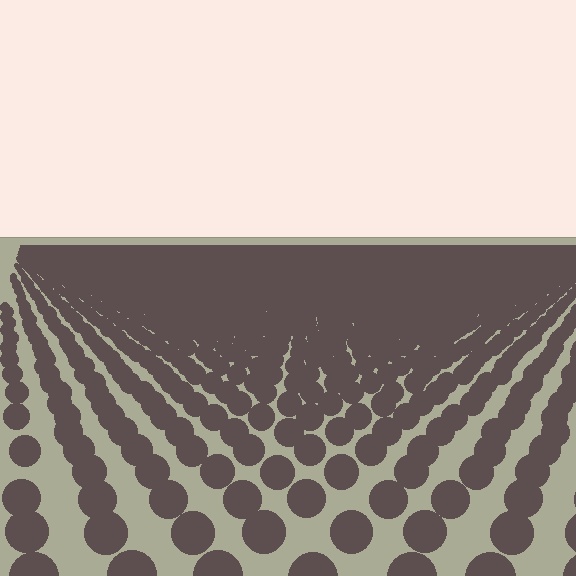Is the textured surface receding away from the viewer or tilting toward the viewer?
The surface is receding away from the viewer. Texture elements get smaller and denser toward the top.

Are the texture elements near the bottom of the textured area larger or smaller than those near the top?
Larger. Near the bottom, elements are closer to the viewer and appear at a bigger on-screen size.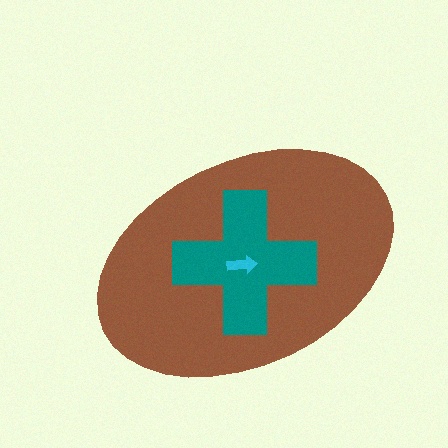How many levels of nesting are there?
3.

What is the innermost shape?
The cyan arrow.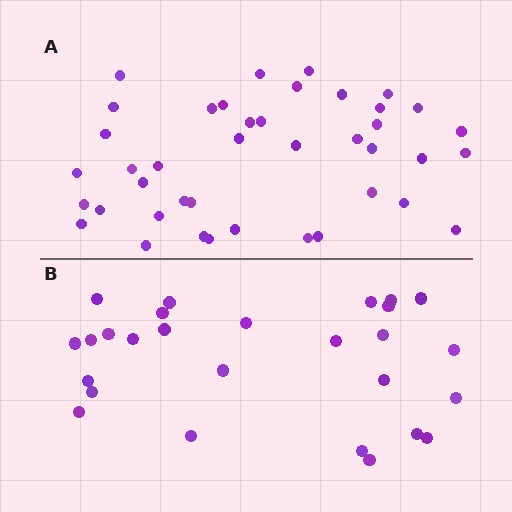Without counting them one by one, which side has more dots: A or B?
Region A (the top region) has more dots.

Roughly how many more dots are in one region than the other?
Region A has approximately 15 more dots than region B.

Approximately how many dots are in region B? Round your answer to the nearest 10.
About 30 dots. (The exact count is 27, which rounds to 30.)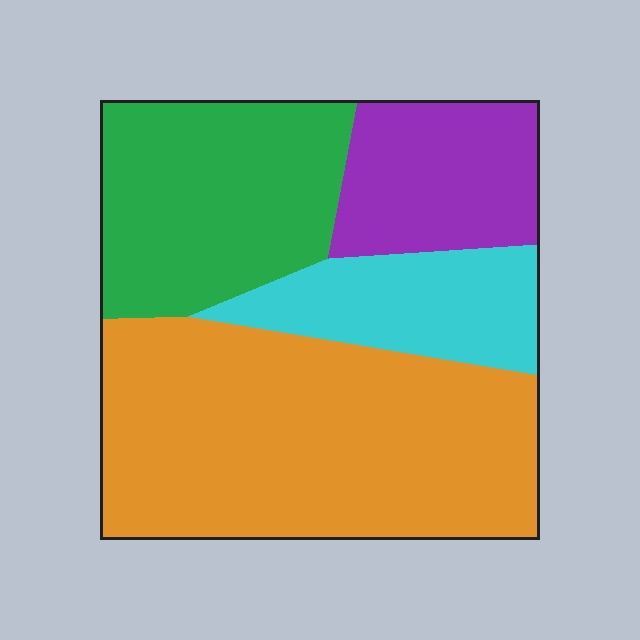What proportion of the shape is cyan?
Cyan takes up less than a sixth of the shape.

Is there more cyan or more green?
Green.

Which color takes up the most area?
Orange, at roughly 45%.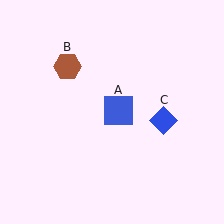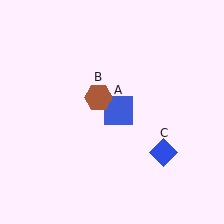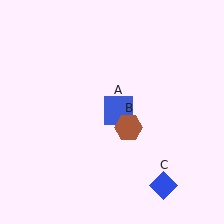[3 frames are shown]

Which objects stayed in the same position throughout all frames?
Blue square (object A) remained stationary.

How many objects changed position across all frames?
2 objects changed position: brown hexagon (object B), blue diamond (object C).